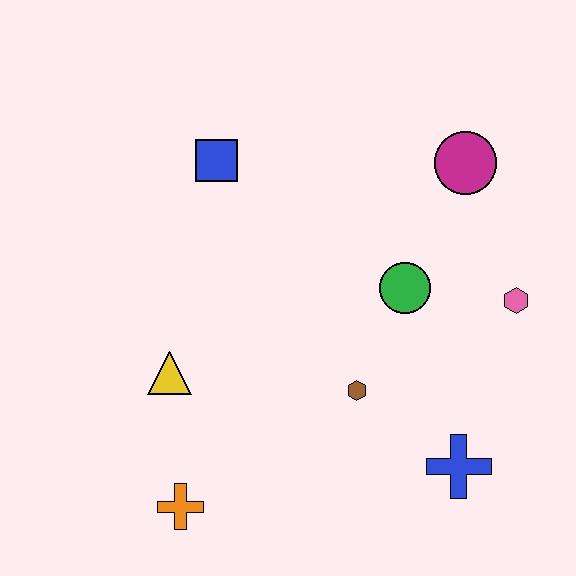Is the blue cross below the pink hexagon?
Yes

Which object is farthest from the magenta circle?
The orange cross is farthest from the magenta circle.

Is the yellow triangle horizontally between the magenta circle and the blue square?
No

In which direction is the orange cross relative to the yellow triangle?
The orange cross is below the yellow triangle.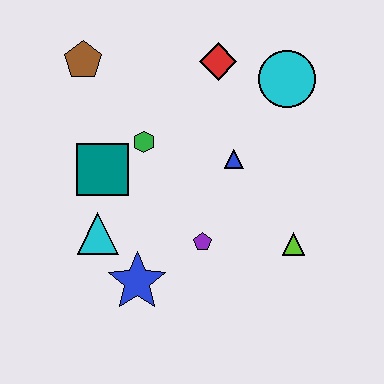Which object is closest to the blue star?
The cyan triangle is closest to the blue star.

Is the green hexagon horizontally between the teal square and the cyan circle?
Yes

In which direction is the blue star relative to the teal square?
The blue star is below the teal square.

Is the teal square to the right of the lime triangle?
No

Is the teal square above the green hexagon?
No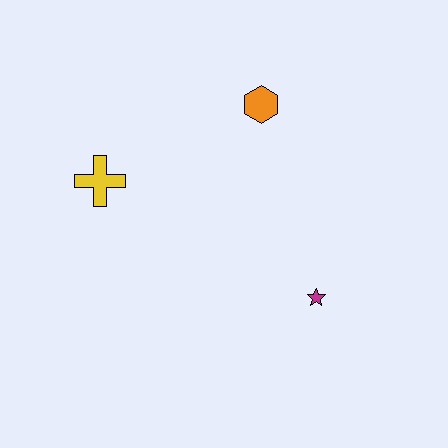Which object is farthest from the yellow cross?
The magenta star is farthest from the yellow cross.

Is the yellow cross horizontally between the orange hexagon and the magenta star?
No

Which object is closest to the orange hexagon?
The yellow cross is closest to the orange hexagon.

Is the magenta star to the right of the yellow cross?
Yes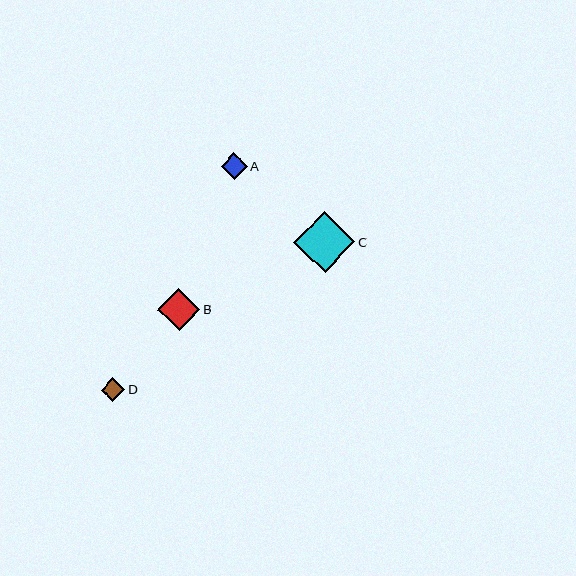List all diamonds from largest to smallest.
From largest to smallest: C, B, A, D.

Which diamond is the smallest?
Diamond D is the smallest with a size of approximately 23 pixels.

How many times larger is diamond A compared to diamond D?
Diamond A is approximately 1.1 times the size of diamond D.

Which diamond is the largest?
Diamond C is the largest with a size of approximately 61 pixels.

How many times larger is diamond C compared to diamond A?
Diamond C is approximately 2.3 times the size of diamond A.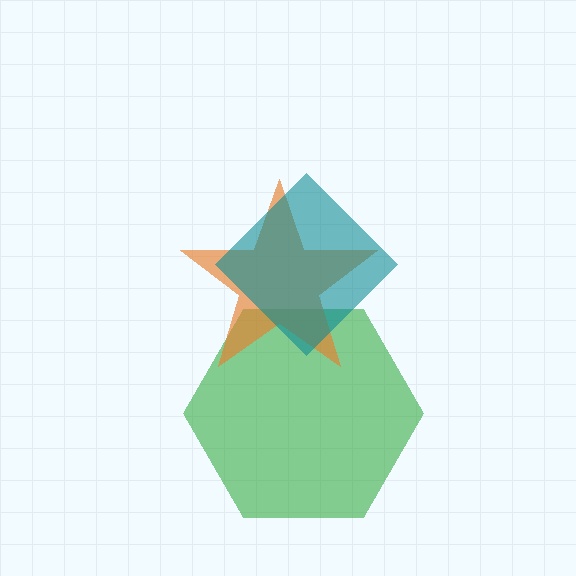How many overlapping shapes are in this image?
There are 3 overlapping shapes in the image.